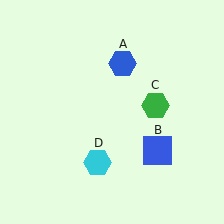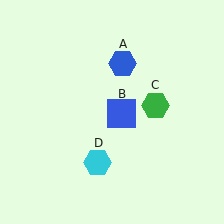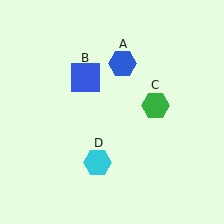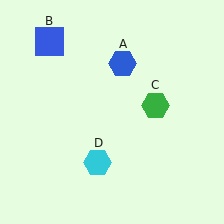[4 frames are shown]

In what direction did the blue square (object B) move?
The blue square (object B) moved up and to the left.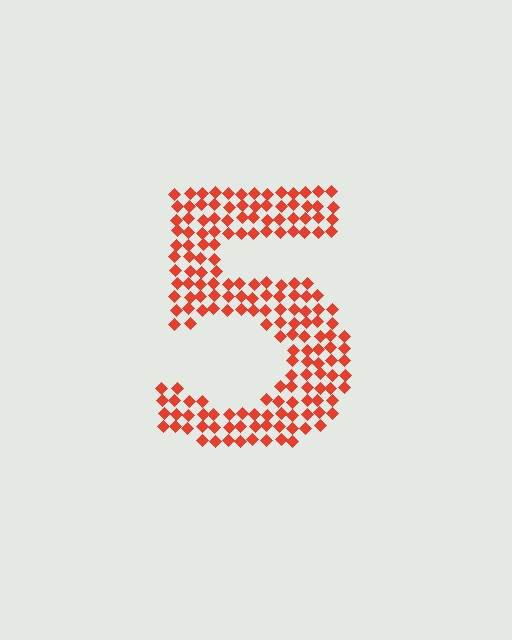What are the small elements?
The small elements are diamonds.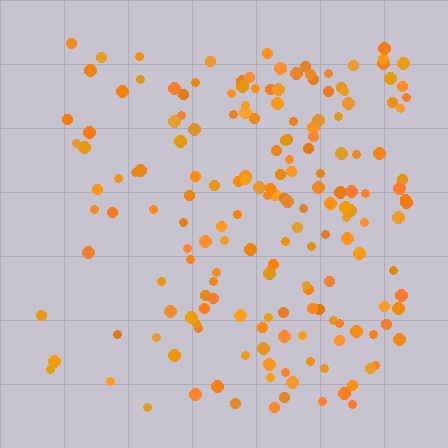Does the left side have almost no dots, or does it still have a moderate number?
Still a moderate number, just noticeably fewer than the right.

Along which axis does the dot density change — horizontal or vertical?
Horizontal.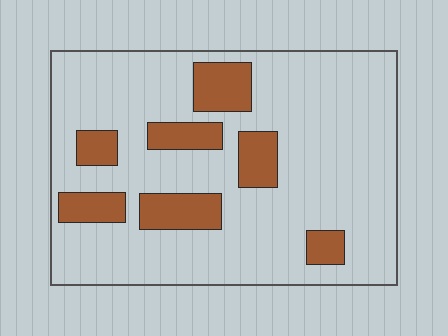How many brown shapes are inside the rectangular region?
7.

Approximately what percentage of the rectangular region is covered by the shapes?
Approximately 20%.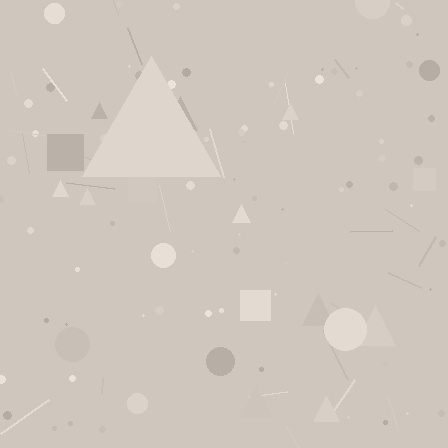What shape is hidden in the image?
A triangle is hidden in the image.